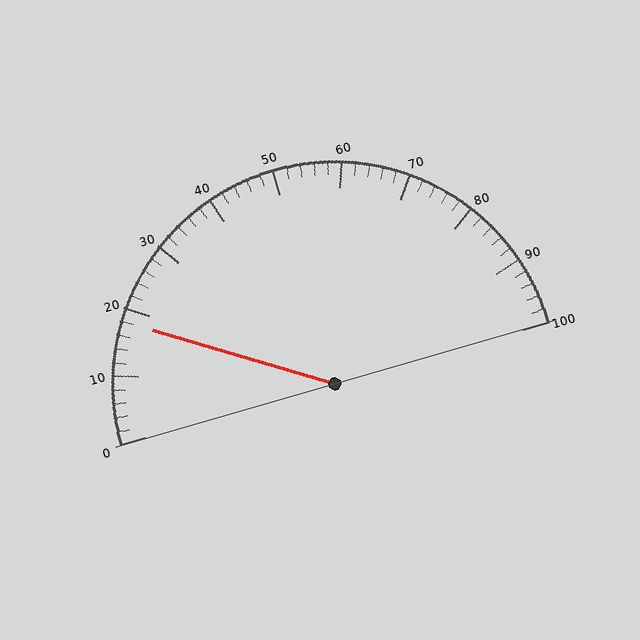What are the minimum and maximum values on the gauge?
The gauge ranges from 0 to 100.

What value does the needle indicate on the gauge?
The needle indicates approximately 18.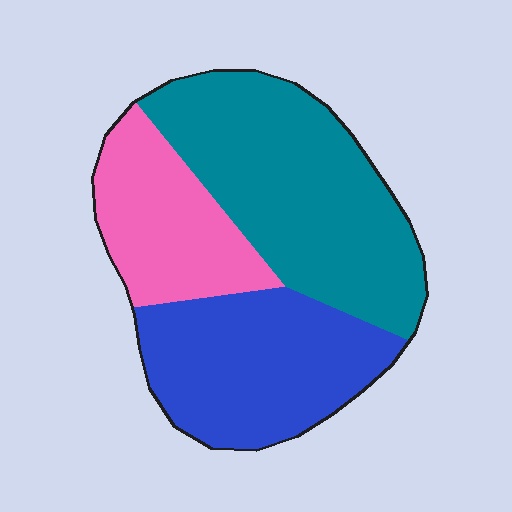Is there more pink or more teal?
Teal.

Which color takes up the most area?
Teal, at roughly 45%.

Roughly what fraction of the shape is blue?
Blue covers 33% of the shape.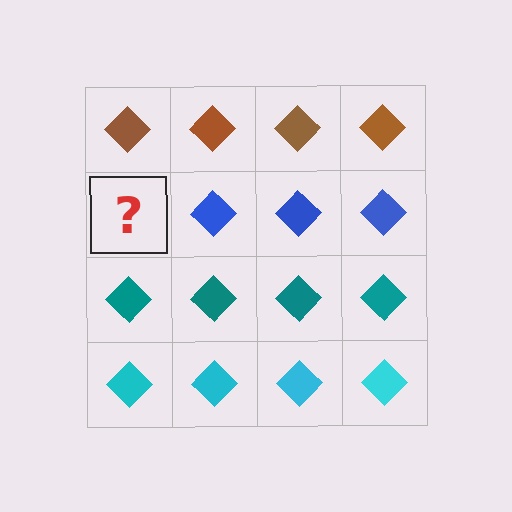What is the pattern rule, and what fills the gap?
The rule is that each row has a consistent color. The gap should be filled with a blue diamond.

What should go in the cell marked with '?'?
The missing cell should contain a blue diamond.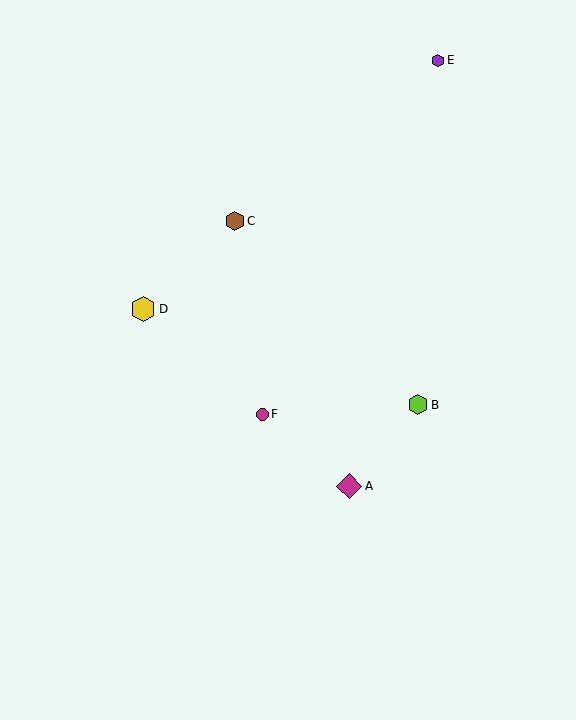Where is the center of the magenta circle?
The center of the magenta circle is at (262, 414).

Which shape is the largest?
The magenta diamond (labeled A) is the largest.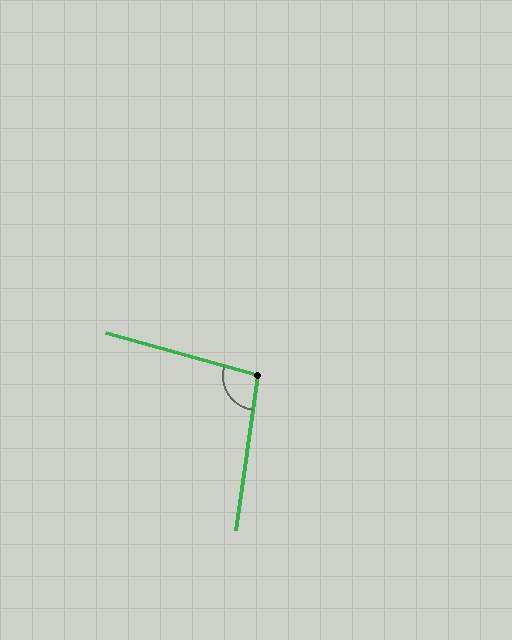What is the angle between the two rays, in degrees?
Approximately 98 degrees.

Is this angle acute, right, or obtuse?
It is obtuse.